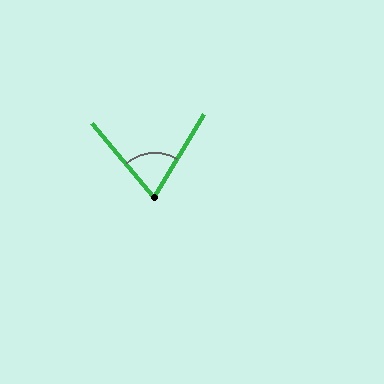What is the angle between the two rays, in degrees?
Approximately 71 degrees.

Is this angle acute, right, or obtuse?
It is acute.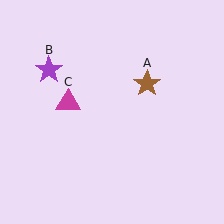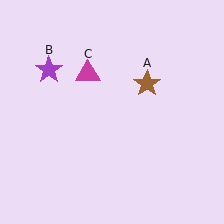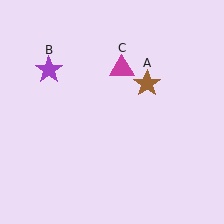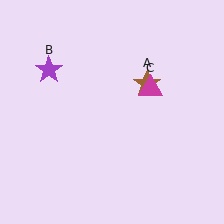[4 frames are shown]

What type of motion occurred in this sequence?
The magenta triangle (object C) rotated clockwise around the center of the scene.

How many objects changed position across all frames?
1 object changed position: magenta triangle (object C).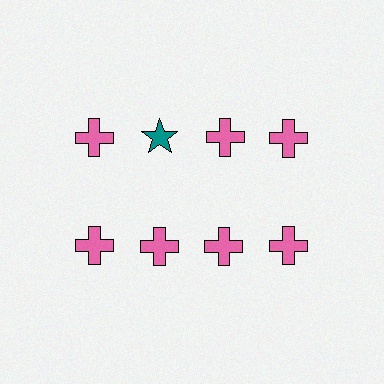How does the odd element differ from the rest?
It differs in both color (teal instead of pink) and shape (star instead of cross).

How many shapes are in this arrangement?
There are 8 shapes arranged in a grid pattern.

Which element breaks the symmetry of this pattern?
The teal star in the top row, second from left column breaks the symmetry. All other shapes are pink crosses.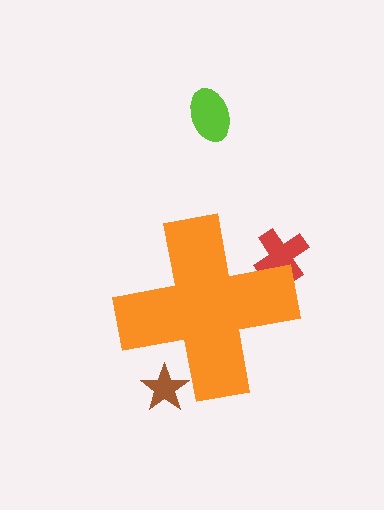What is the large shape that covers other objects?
An orange cross.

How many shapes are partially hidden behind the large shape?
2 shapes are partially hidden.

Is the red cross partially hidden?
Yes, the red cross is partially hidden behind the orange cross.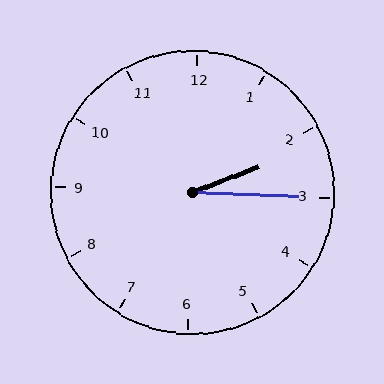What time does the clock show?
2:15.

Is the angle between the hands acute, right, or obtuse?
It is acute.